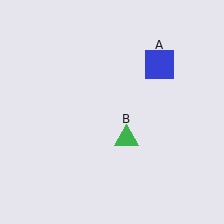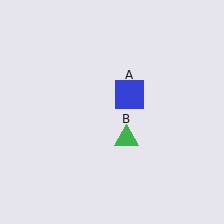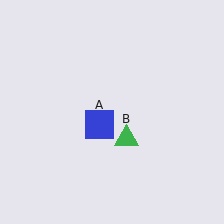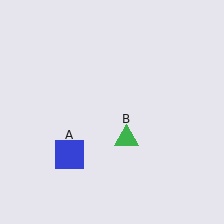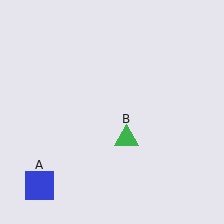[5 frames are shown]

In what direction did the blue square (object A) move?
The blue square (object A) moved down and to the left.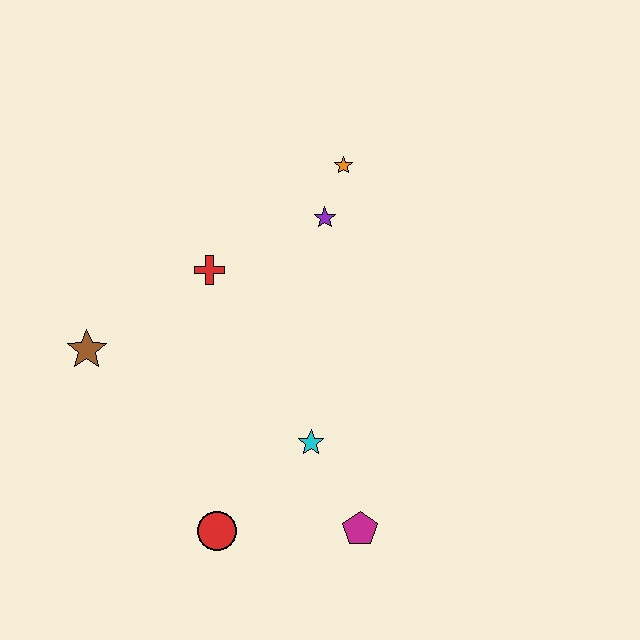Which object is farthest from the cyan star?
The orange star is farthest from the cyan star.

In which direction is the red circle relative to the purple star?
The red circle is below the purple star.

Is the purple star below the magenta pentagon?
No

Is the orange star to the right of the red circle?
Yes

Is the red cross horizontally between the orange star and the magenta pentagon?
No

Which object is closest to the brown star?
The red cross is closest to the brown star.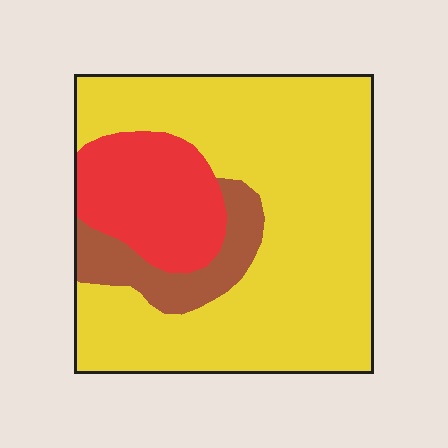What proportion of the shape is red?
Red covers around 20% of the shape.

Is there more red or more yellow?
Yellow.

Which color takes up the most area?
Yellow, at roughly 70%.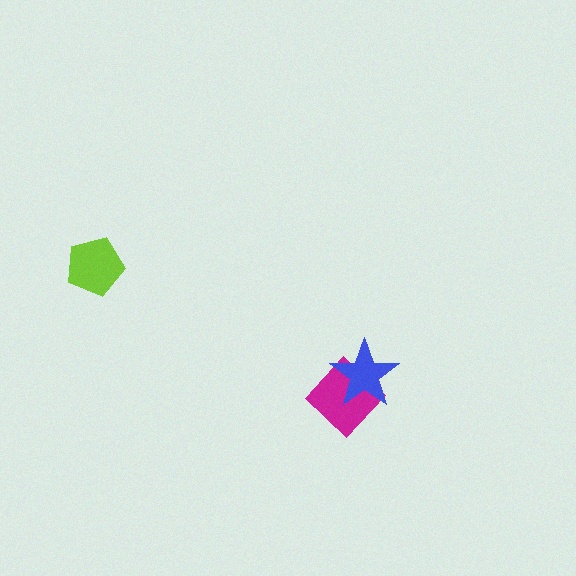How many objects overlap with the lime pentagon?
0 objects overlap with the lime pentagon.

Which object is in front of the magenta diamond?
The blue star is in front of the magenta diamond.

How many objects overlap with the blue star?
1 object overlaps with the blue star.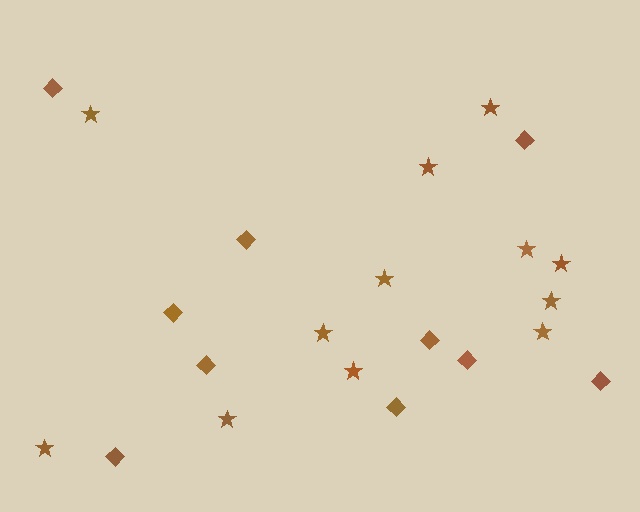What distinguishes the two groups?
There are 2 groups: one group of diamonds (10) and one group of stars (12).